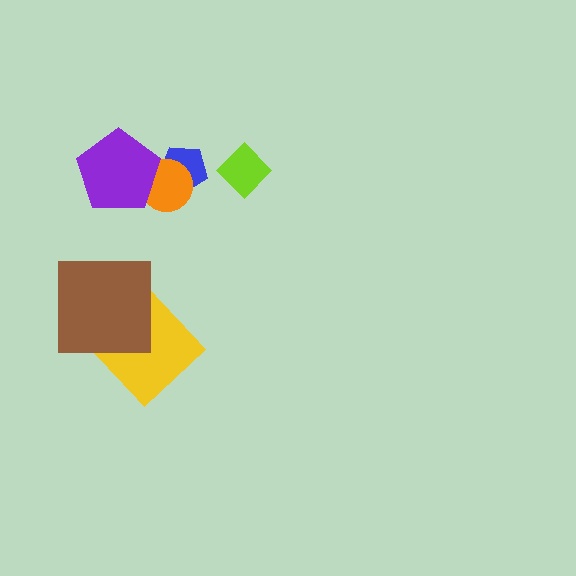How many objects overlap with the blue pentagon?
1 object overlaps with the blue pentagon.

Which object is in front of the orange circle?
The purple pentagon is in front of the orange circle.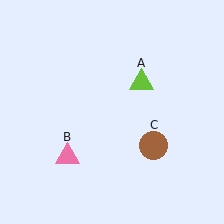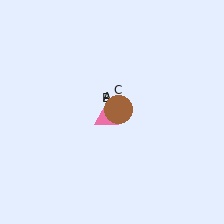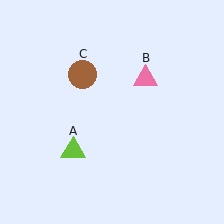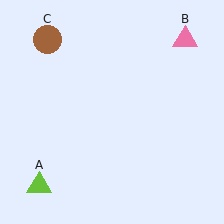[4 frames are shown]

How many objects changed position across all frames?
3 objects changed position: lime triangle (object A), pink triangle (object B), brown circle (object C).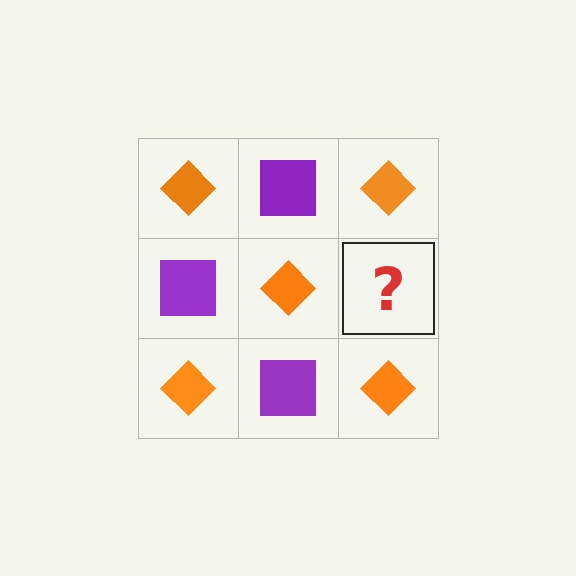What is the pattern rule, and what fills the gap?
The rule is that it alternates orange diamond and purple square in a checkerboard pattern. The gap should be filled with a purple square.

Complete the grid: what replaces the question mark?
The question mark should be replaced with a purple square.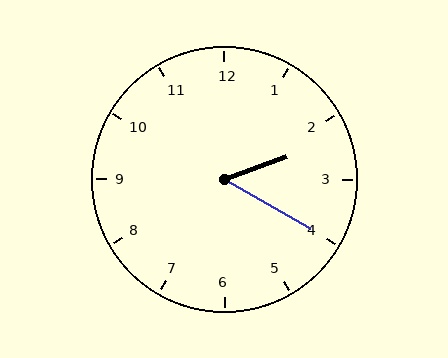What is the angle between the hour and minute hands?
Approximately 50 degrees.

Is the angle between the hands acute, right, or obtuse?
It is acute.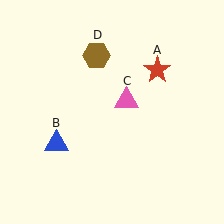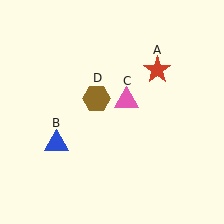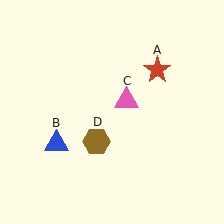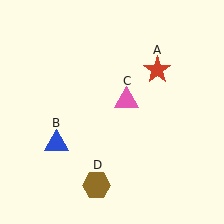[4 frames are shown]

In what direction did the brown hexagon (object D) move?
The brown hexagon (object D) moved down.